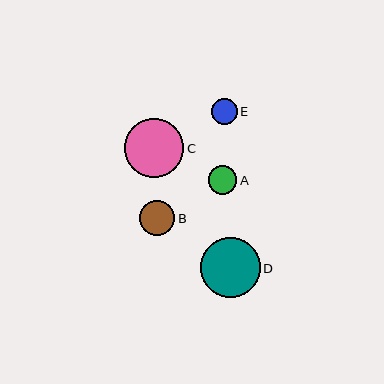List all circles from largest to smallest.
From largest to smallest: D, C, B, A, E.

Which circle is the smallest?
Circle E is the smallest with a size of approximately 26 pixels.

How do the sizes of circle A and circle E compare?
Circle A and circle E are approximately the same size.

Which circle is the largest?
Circle D is the largest with a size of approximately 60 pixels.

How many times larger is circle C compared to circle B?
Circle C is approximately 1.7 times the size of circle B.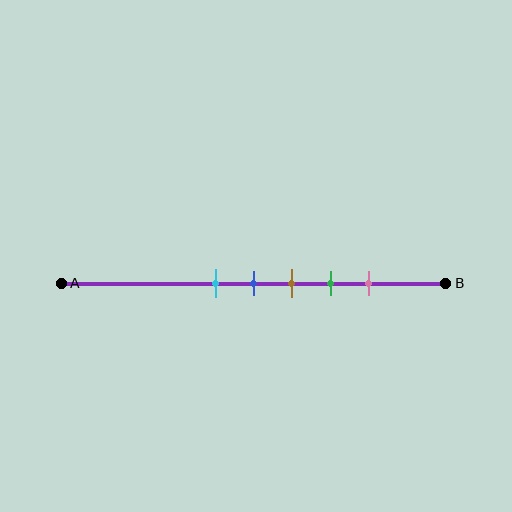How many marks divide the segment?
There are 5 marks dividing the segment.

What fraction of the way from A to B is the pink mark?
The pink mark is approximately 80% (0.8) of the way from A to B.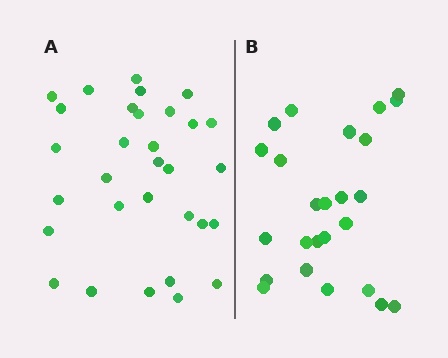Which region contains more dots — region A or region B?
Region A (the left region) has more dots.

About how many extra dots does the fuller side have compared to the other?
Region A has about 6 more dots than region B.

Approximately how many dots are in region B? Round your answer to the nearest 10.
About 20 dots. (The exact count is 25, which rounds to 20.)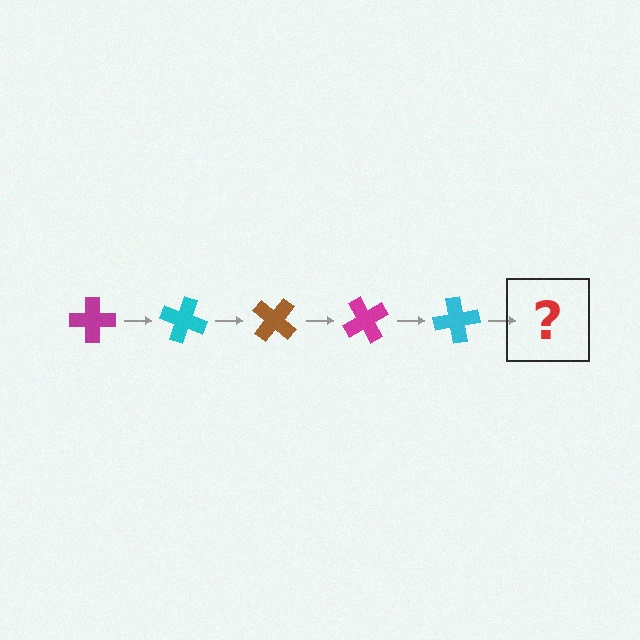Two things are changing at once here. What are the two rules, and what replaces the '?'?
The two rules are that it rotates 20 degrees each step and the color cycles through magenta, cyan, and brown. The '?' should be a brown cross, rotated 100 degrees from the start.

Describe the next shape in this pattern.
It should be a brown cross, rotated 100 degrees from the start.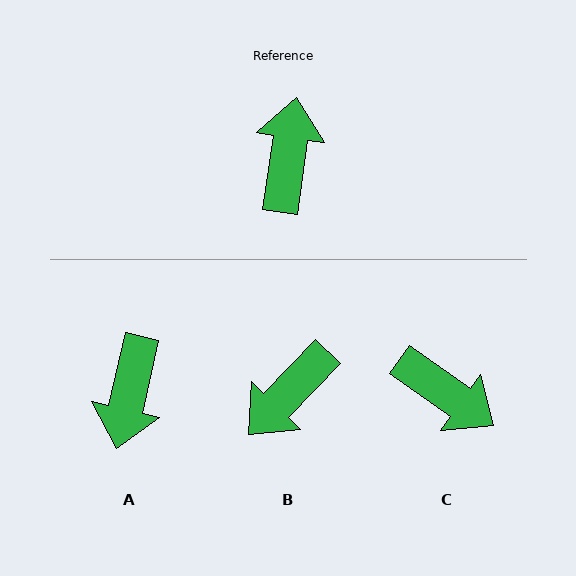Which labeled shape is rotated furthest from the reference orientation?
A, about 175 degrees away.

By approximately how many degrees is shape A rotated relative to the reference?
Approximately 175 degrees counter-clockwise.